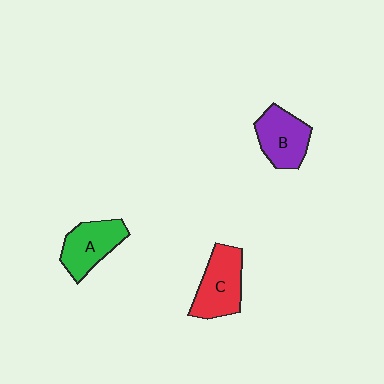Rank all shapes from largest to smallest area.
From largest to smallest: C (red), A (green), B (purple).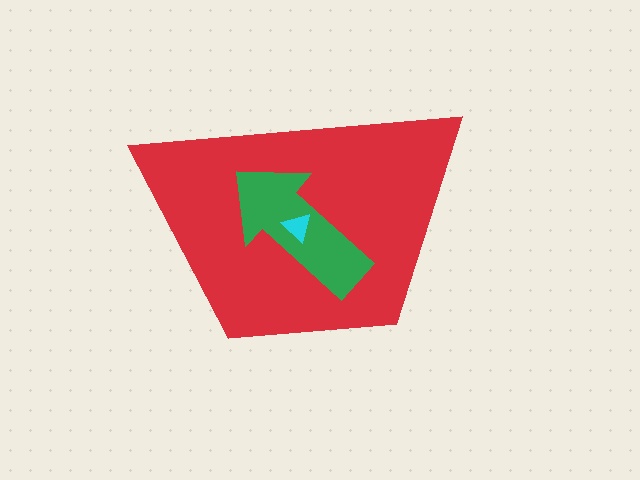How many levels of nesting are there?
3.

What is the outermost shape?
The red trapezoid.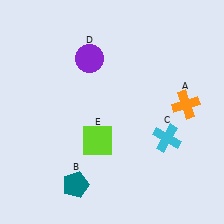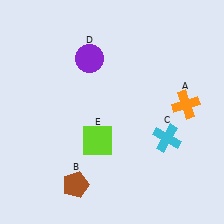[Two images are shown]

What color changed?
The pentagon (B) changed from teal in Image 1 to brown in Image 2.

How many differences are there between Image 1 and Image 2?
There is 1 difference between the two images.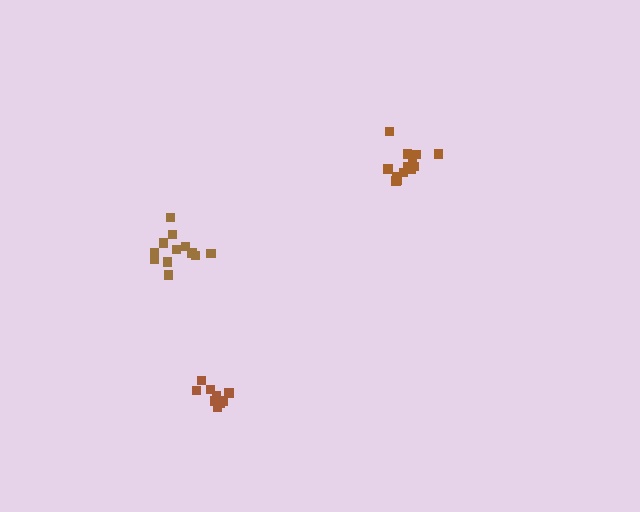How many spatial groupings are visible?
There are 3 spatial groupings.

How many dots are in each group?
Group 1: 13 dots, Group 2: 12 dots, Group 3: 9 dots (34 total).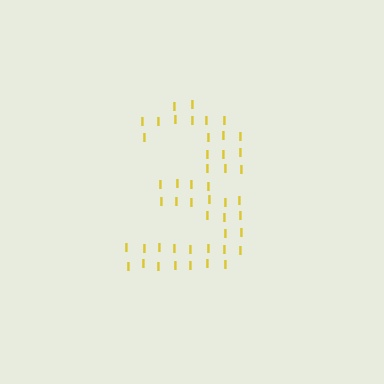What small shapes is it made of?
It is made of small letter I's.